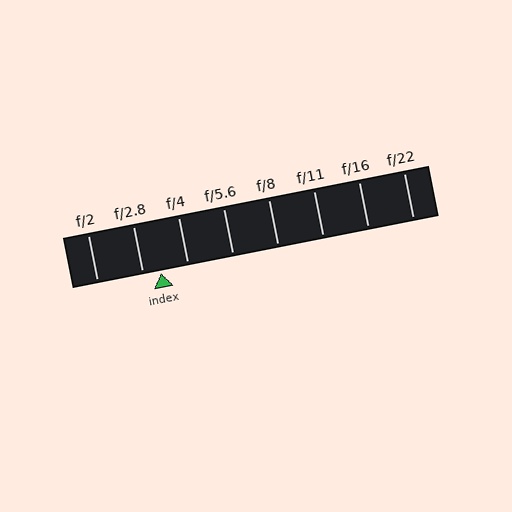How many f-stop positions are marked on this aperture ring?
There are 8 f-stop positions marked.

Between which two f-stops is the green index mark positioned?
The index mark is between f/2.8 and f/4.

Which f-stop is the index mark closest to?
The index mark is closest to f/2.8.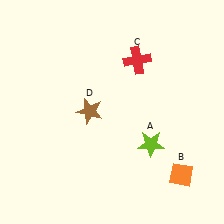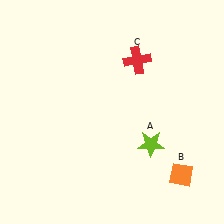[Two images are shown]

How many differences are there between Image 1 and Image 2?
There is 1 difference between the two images.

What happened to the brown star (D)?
The brown star (D) was removed in Image 2. It was in the top-left area of Image 1.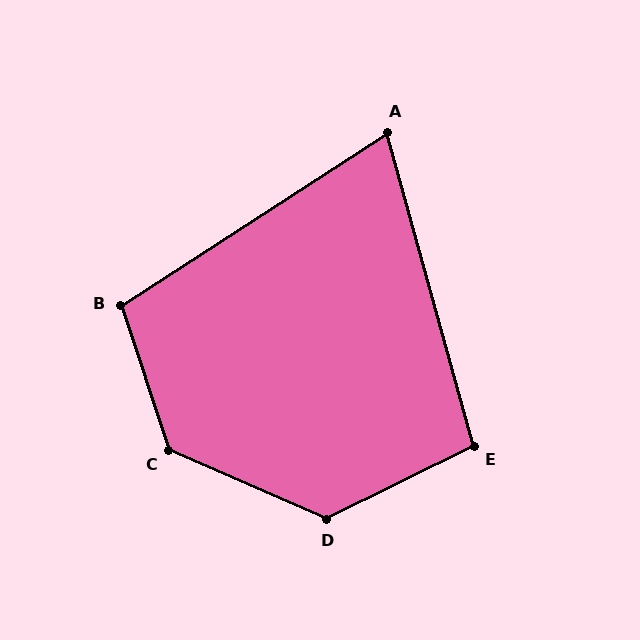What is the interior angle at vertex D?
Approximately 130 degrees (obtuse).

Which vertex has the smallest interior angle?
A, at approximately 72 degrees.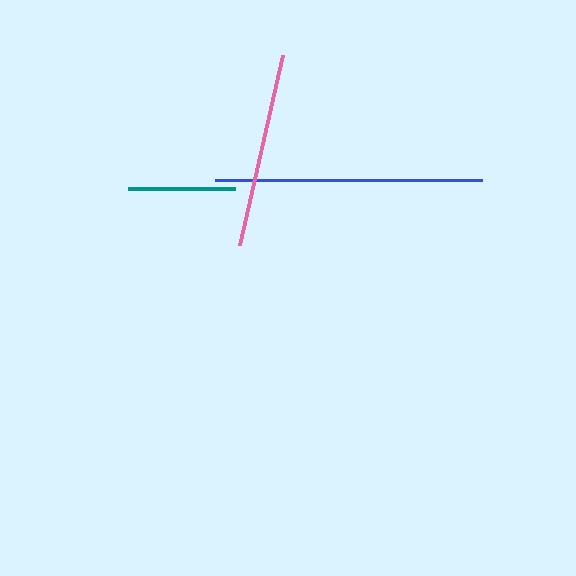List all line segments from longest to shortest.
From longest to shortest: blue, pink, teal.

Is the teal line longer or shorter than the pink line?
The pink line is longer than the teal line.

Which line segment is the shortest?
The teal line is the shortest at approximately 107 pixels.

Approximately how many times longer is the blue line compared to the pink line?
The blue line is approximately 1.4 times the length of the pink line.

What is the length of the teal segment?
The teal segment is approximately 107 pixels long.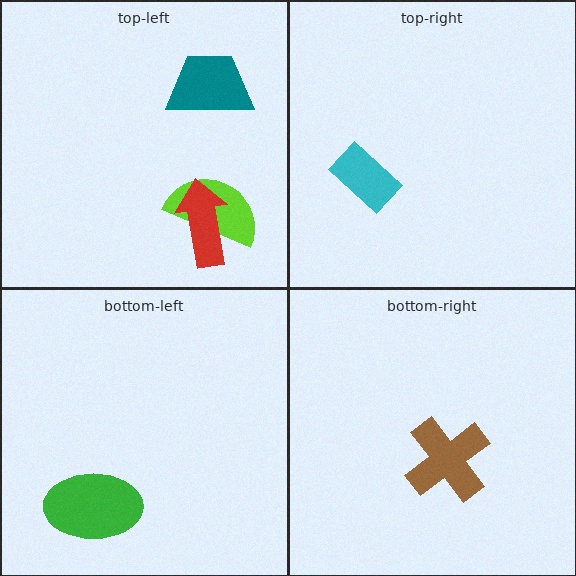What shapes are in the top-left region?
The lime semicircle, the red arrow, the teal trapezoid.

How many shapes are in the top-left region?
3.